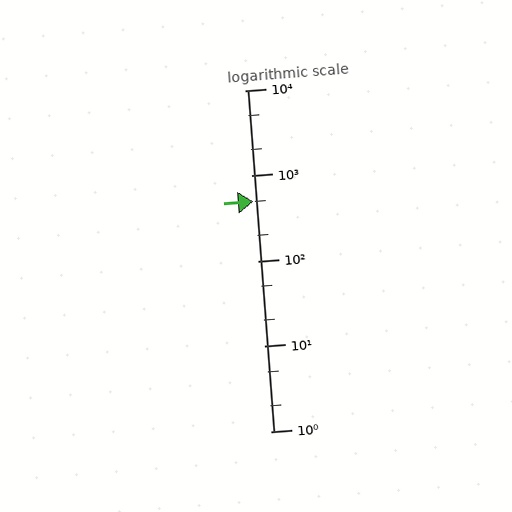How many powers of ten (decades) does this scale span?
The scale spans 4 decades, from 1 to 10000.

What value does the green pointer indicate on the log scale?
The pointer indicates approximately 500.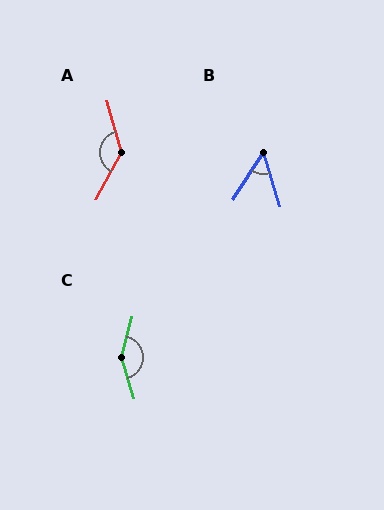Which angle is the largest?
C, at approximately 149 degrees.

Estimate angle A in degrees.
Approximately 136 degrees.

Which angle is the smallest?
B, at approximately 50 degrees.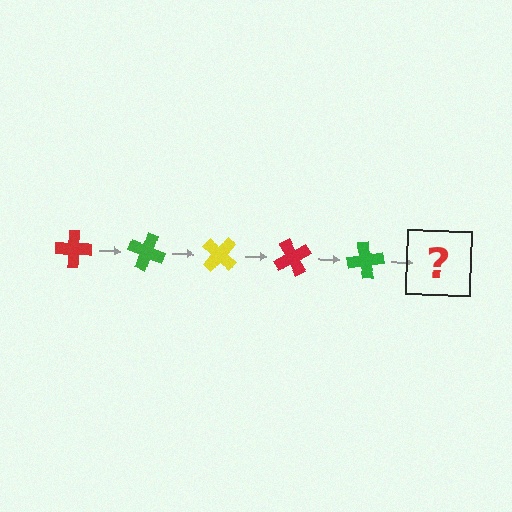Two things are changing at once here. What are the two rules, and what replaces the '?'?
The two rules are that it rotates 20 degrees each step and the color cycles through red, green, and yellow. The '?' should be a yellow cross, rotated 100 degrees from the start.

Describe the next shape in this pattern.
It should be a yellow cross, rotated 100 degrees from the start.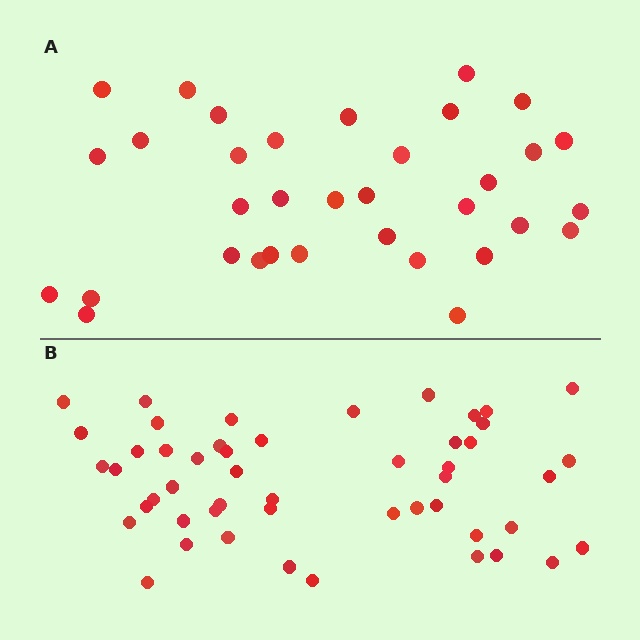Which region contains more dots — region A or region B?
Region B (the bottom region) has more dots.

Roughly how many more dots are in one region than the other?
Region B has approximately 15 more dots than region A.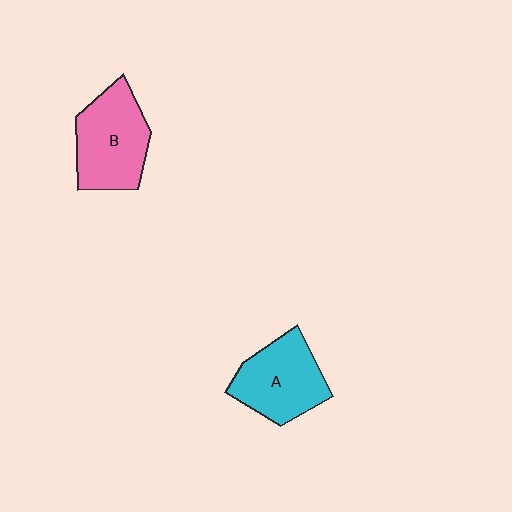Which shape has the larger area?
Shape B (pink).